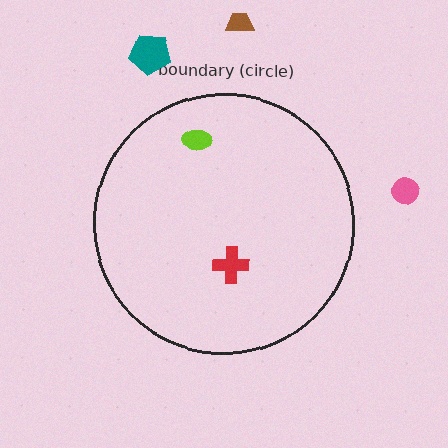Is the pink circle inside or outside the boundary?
Outside.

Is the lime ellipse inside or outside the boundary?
Inside.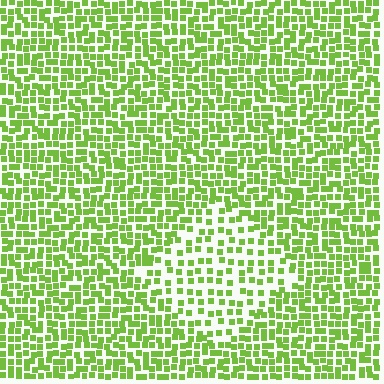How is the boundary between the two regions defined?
The boundary is defined by a change in element density (approximately 1.9x ratio). All elements are the same color, size, and shape.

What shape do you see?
I see a diamond.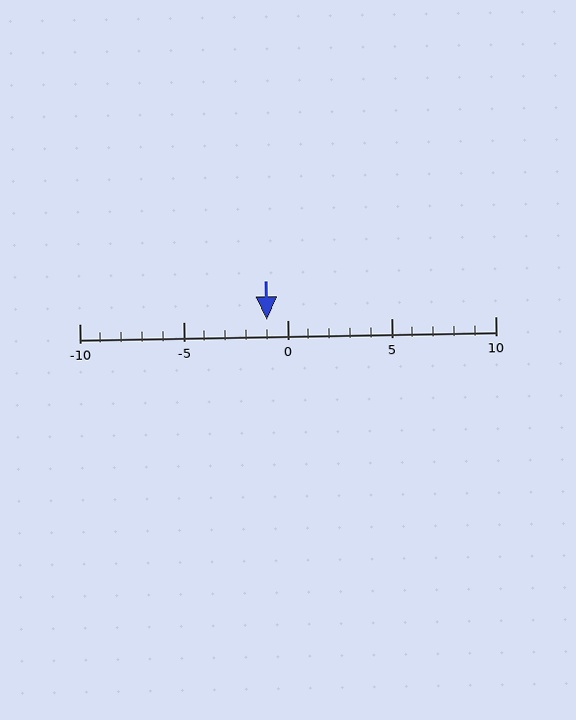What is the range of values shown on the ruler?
The ruler shows values from -10 to 10.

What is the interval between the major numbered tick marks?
The major tick marks are spaced 5 units apart.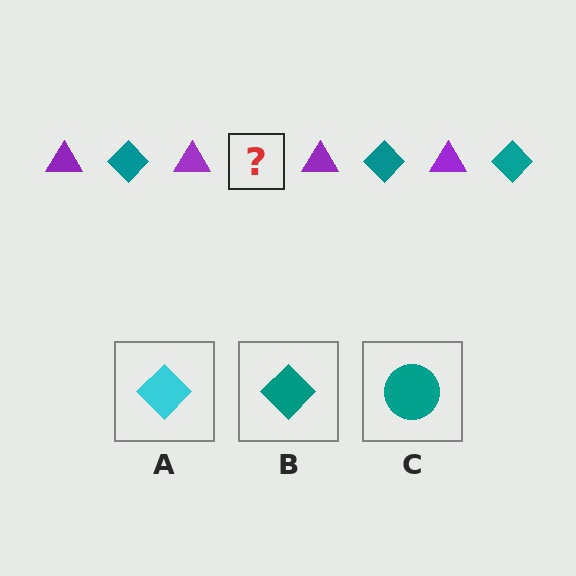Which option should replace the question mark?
Option B.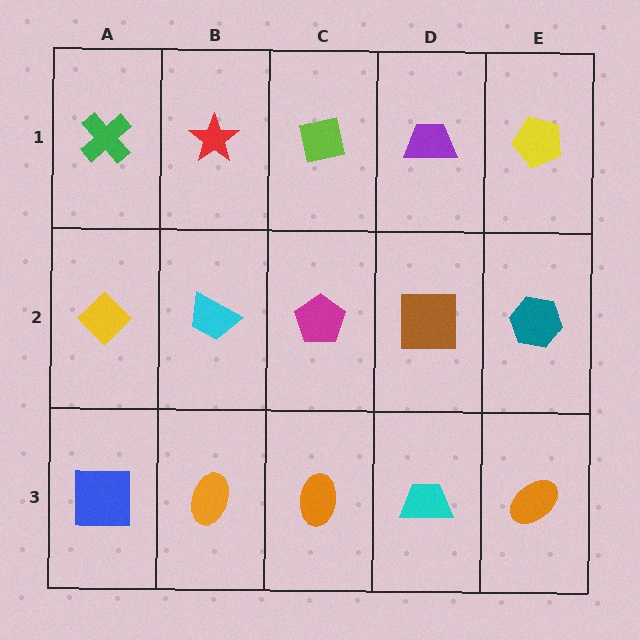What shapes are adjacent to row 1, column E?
A teal hexagon (row 2, column E), a purple trapezoid (row 1, column D).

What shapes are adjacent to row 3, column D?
A brown square (row 2, column D), an orange ellipse (row 3, column C), an orange ellipse (row 3, column E).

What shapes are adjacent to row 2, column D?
A purple trapezoid (row 1, column D), a cyan trapezoid (row 3, column D), a magenta pentagon (row 2, column C), a teal hexagon (row 2, column E).